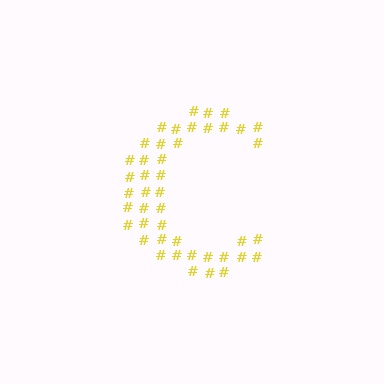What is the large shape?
The large shape is the letter C.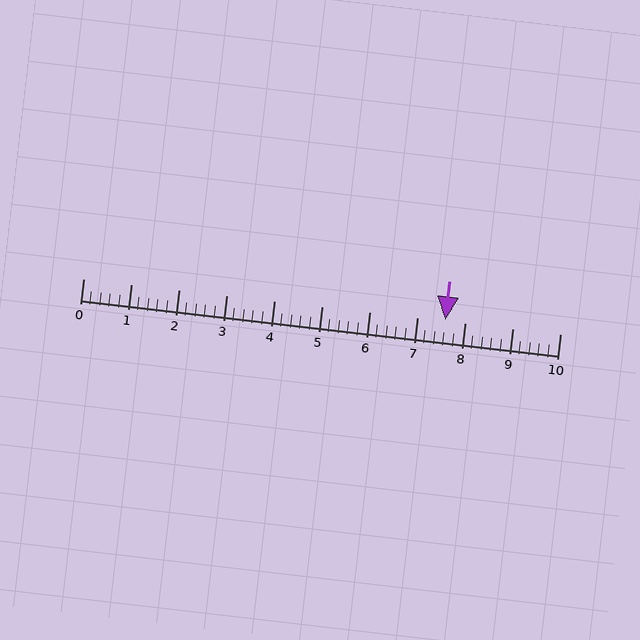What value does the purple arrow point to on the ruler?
The purple arrow points to approximately 7.6.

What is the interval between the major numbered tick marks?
The major tick marks are spaced 1 units apart.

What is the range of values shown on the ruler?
The ruler shows values from 0 to 10.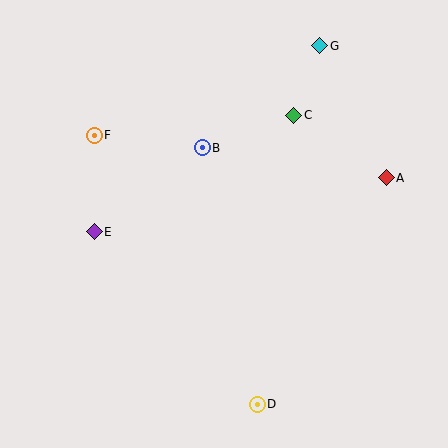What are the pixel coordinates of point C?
Point C is at (293, 115).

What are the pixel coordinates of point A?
Point A is at (386, 178).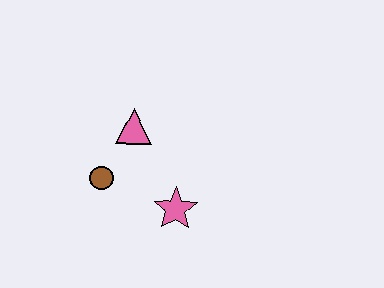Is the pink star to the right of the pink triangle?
Yes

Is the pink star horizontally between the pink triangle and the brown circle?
No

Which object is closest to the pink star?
The brown circle is closest to the pink star.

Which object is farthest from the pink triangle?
The pink star is farthest from the pink triangle.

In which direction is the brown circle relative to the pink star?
The brown circle is to the left of the pink star.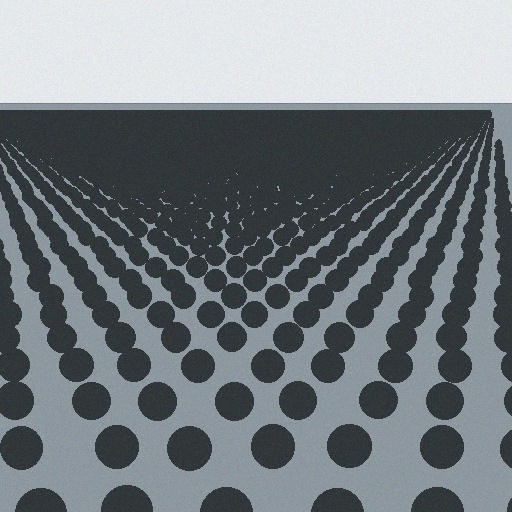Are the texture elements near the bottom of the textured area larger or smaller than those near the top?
Larger. Near the bottom, elements are closer to the viewer and appear at a bigger on-screen size.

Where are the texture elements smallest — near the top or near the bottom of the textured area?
Near the top.